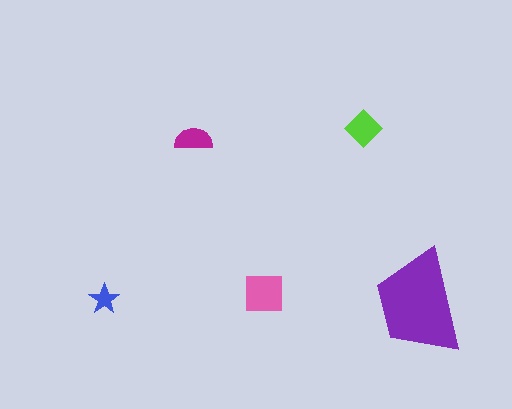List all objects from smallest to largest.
The blue star, the magenta semicircle, the lime diamond, the pink square, the purple trapezoid.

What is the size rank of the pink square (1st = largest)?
2nd.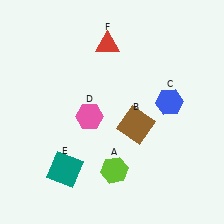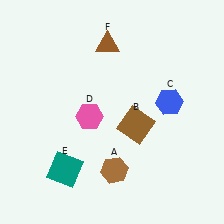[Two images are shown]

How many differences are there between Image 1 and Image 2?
There are 2 differences between the two images.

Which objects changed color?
A changed from lime to brown. F changed from red to brown.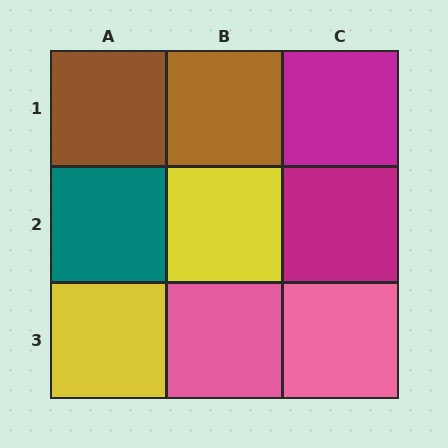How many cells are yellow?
2 cells are yellow.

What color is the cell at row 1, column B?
Brown.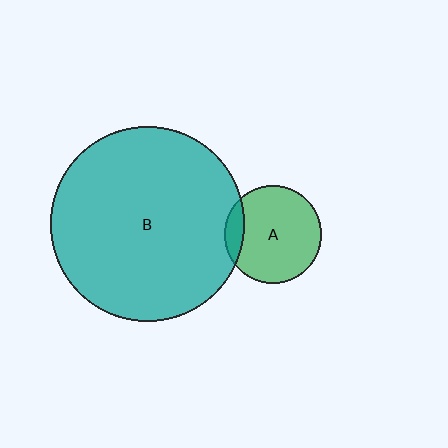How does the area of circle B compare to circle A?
Approximately 4.0 times.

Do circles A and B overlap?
Yes.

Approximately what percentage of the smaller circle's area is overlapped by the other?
Approximately 10%.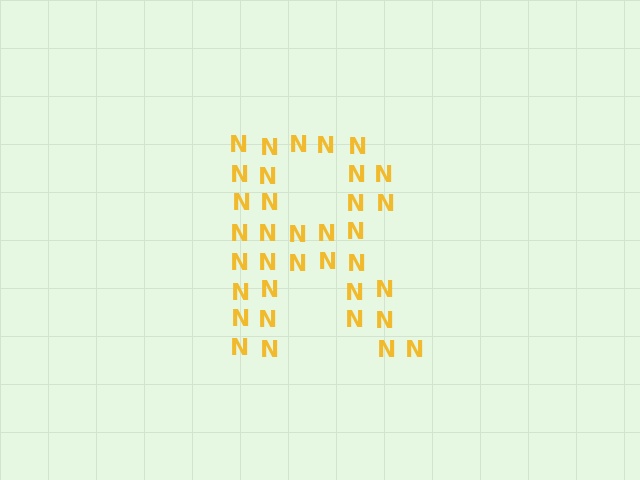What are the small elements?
The small elements are letter N's.